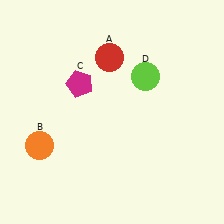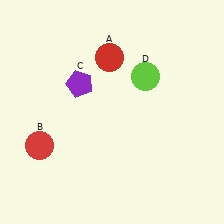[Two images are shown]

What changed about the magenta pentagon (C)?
In Image 1, C is magenta. In Image 2, it changed to purple.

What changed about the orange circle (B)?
In Image 1, B is orange. In Image 2, it changed to red.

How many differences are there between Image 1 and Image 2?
There are 2 differences between the two images.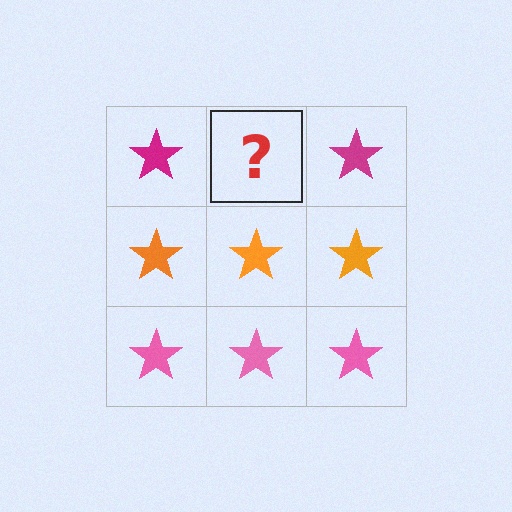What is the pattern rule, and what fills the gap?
The rule is that each row has a consistent color. The gap should be filled with a magenta star.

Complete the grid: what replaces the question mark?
The question mark should be replaced with a magenta star.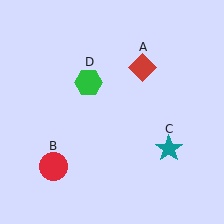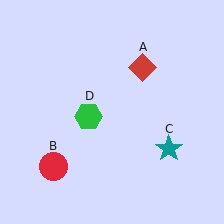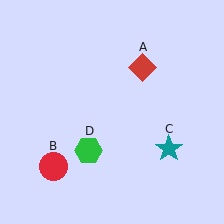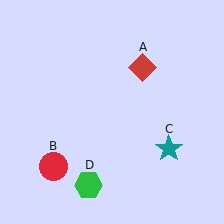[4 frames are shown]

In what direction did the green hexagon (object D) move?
The green hexagon (object D) moved down.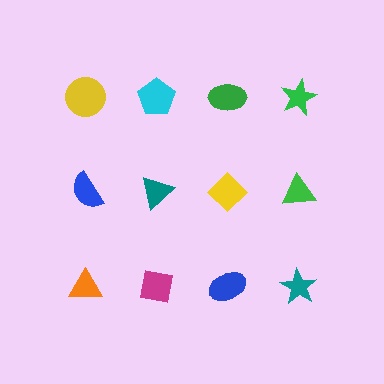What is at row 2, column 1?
A blue semicircle.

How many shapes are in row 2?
4 shapes.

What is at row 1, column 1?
A yellow circle.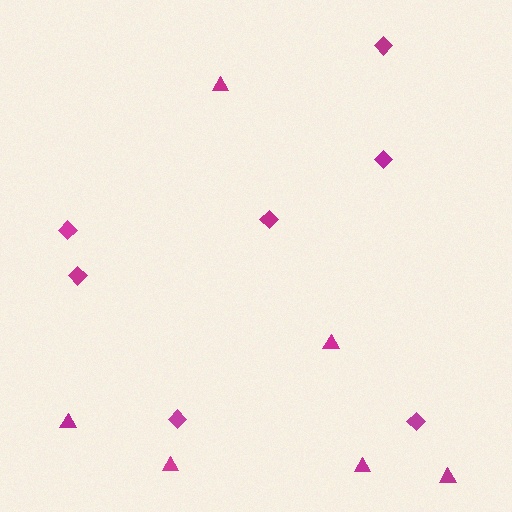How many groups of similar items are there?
There are 2 groups: one group of triangles (6) and one group of diamonds (7).